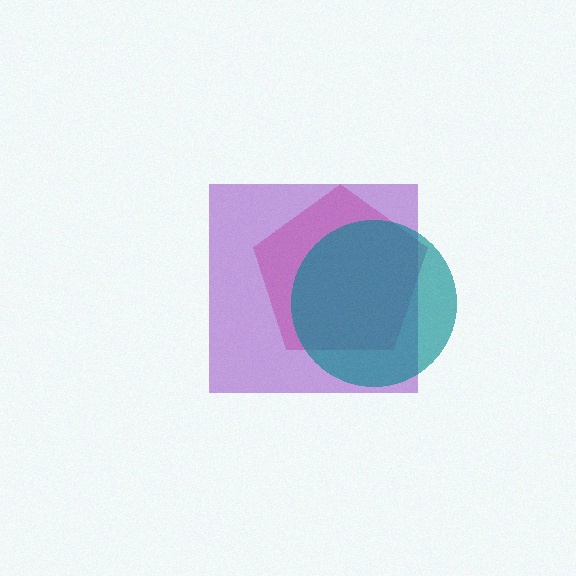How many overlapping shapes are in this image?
There are 3 overlapping shapes in the image.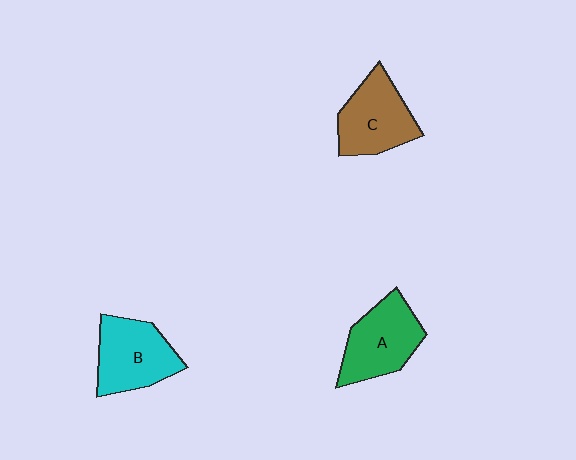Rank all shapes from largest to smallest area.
From largest to smallest: B (cyan), A (green), C (brown).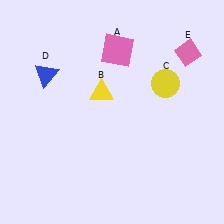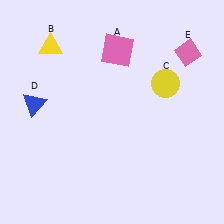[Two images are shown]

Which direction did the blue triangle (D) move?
The blue triangle (D) moved down.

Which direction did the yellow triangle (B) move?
The yellow triangle (B) moved left.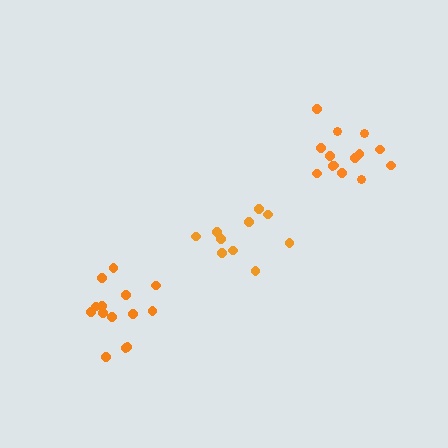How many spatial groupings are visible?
There are 3 spatial groupings.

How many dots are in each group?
Group 1: 14 dots, Group 2: 14 dots, Group 3: 10 dots (38 total).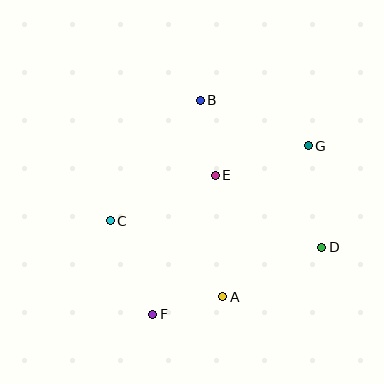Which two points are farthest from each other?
Points F and G are farthest from each other.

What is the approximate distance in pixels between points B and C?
The distance between B and C is approximately 150 pixels.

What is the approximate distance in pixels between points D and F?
The distance between D and F is approximately 182 pixels.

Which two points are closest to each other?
Points A and F are closest to each other.